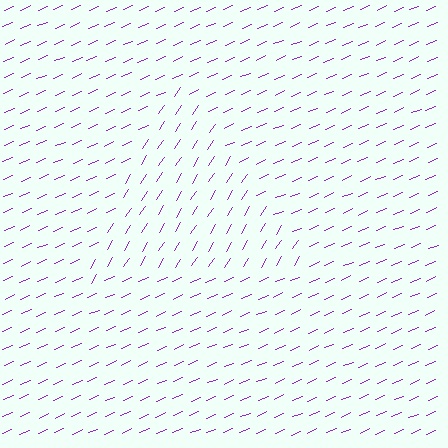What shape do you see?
I see a triangle.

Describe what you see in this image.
The image is filled with small purple line segments. A triangle region in the image has lines oriented differently from the surrounding lines, creating a visible texture boundary.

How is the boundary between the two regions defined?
The boundary is defined purely by a change in line orientation (approximately 35 degrees difference). All lines are the same color and thickness.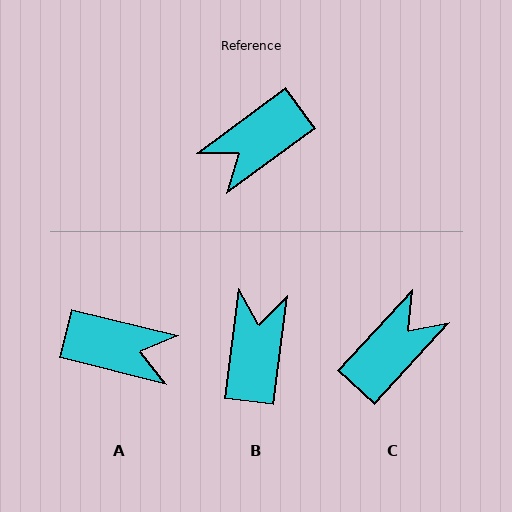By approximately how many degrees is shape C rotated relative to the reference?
Approximately 169 degrees clockwise.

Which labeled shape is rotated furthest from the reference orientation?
C, about 169 degrees away.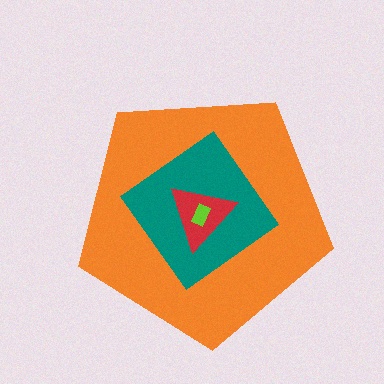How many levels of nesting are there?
4.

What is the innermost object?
The lime rectangle.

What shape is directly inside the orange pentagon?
The teal diamond.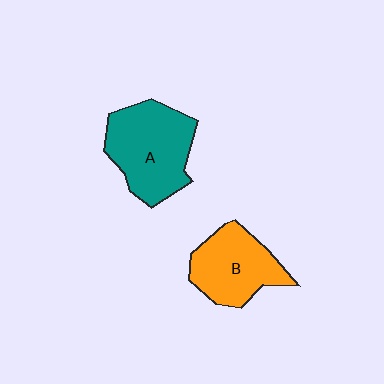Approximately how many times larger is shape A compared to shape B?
Approximately 1.3 times.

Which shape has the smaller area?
Shape B (orange).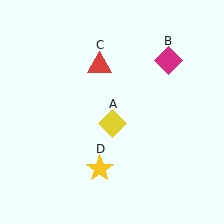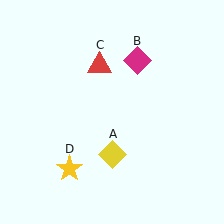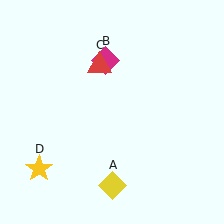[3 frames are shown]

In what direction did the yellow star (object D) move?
The yellow star (object D) moved left.